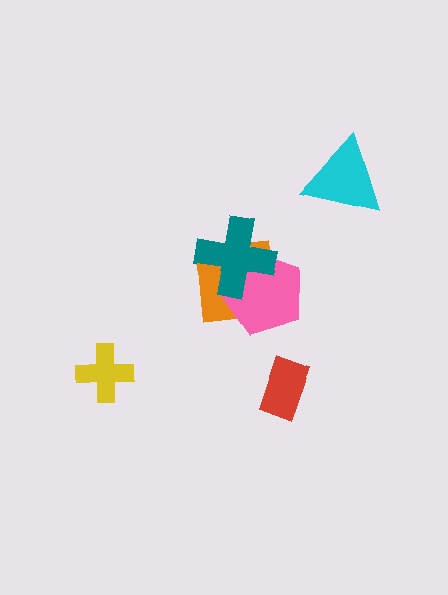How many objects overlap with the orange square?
2 objects overlap with the orange square.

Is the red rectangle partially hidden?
No, no other shape covers it.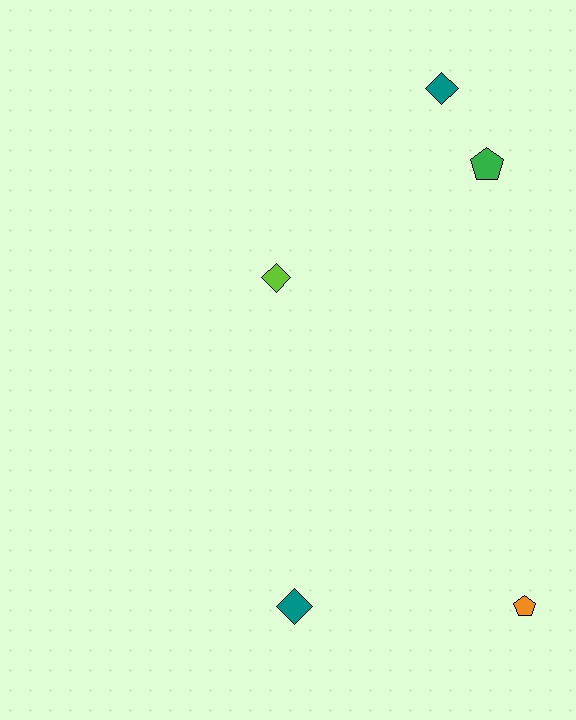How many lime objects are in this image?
There is 1 lime object.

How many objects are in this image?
There are 5 objects.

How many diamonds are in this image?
There are 3 diamonds.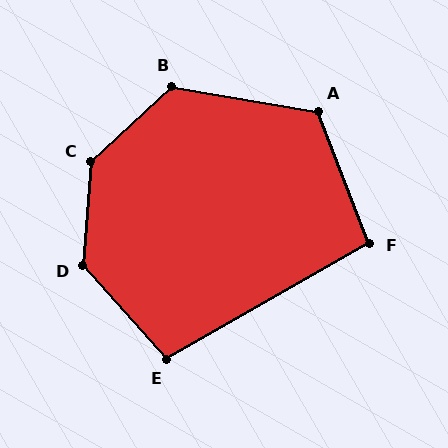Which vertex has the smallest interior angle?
F, at approximately 98 degrees.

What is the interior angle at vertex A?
Approximately 121 degrees (obtuse).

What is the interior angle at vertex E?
Approximately 102 degrees (obtuse).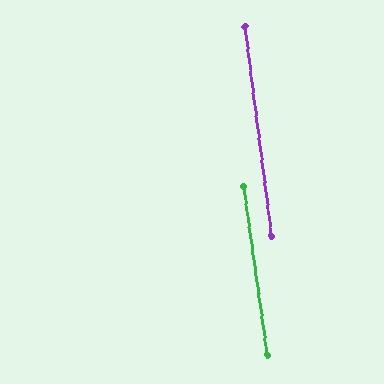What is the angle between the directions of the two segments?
Approximately 1 degree.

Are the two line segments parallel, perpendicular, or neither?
Parallel — their directions differ by only 0.6°.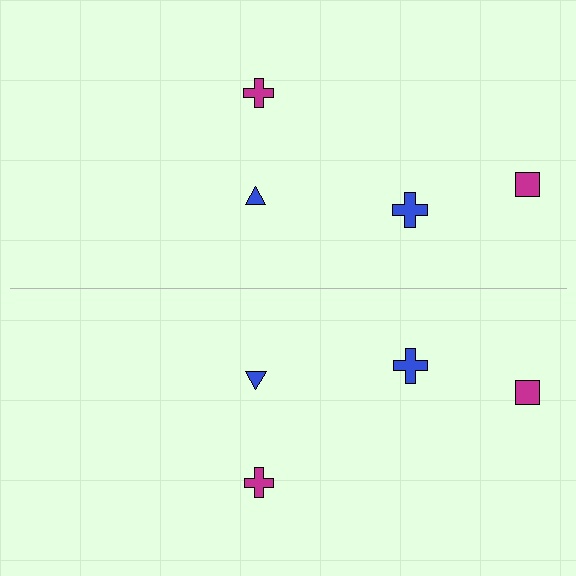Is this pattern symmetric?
Yes, this pattern has bilateral (reflection) symmetry.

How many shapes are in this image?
There are 8 shapes in this image.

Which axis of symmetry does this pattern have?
The pattern has a horizontal axis of symmetry running through the center of the image.